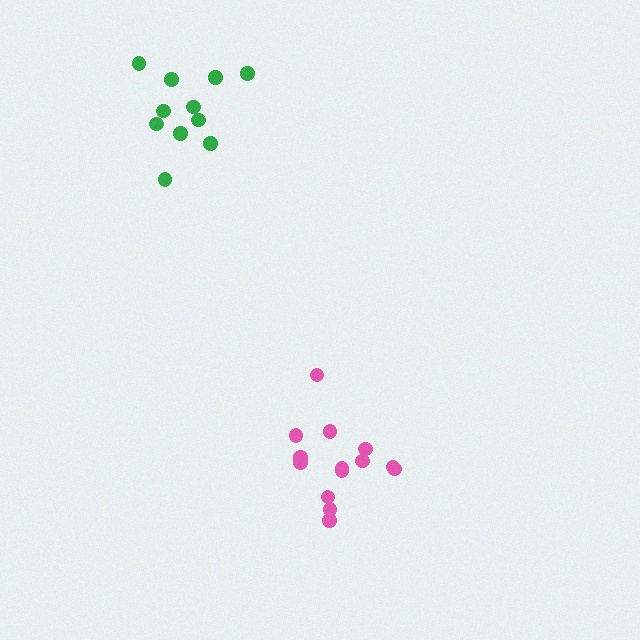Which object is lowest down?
The pink cluster is bottommost.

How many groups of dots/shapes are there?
There are 2 groups.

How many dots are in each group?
Group 1: 14 dots, Group 2: 11 dots (25 total).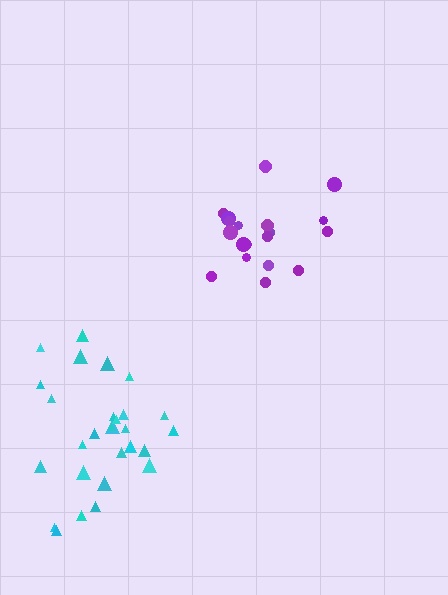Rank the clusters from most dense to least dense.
purple, cyan.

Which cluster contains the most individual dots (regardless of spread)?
Cyan (28).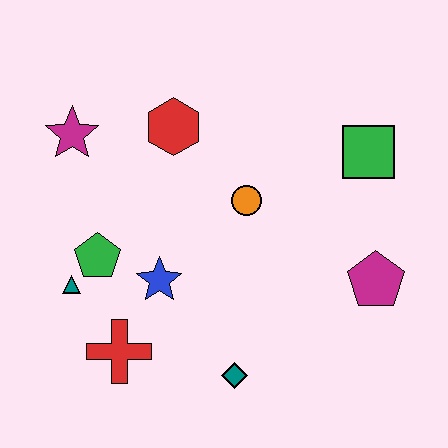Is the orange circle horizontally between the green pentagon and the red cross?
No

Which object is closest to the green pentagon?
The teal triangle is closest to the green pentagon.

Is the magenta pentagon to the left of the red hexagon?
No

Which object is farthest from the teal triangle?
The green square is farthest from the teal triangle.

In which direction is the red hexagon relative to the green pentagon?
The red hexagon is above the green pentagon.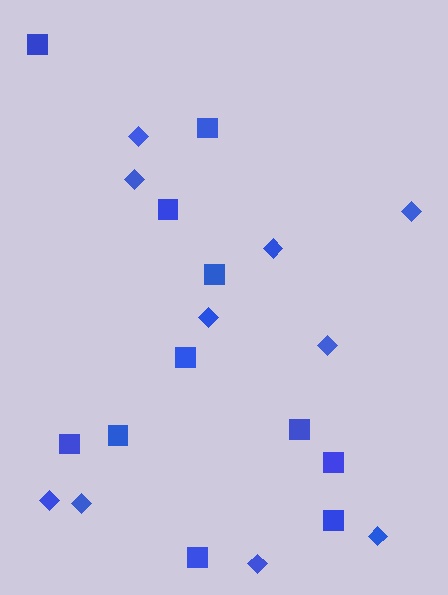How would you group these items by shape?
There are 2 groups: one group of squares (11) and one group of diamonds (10).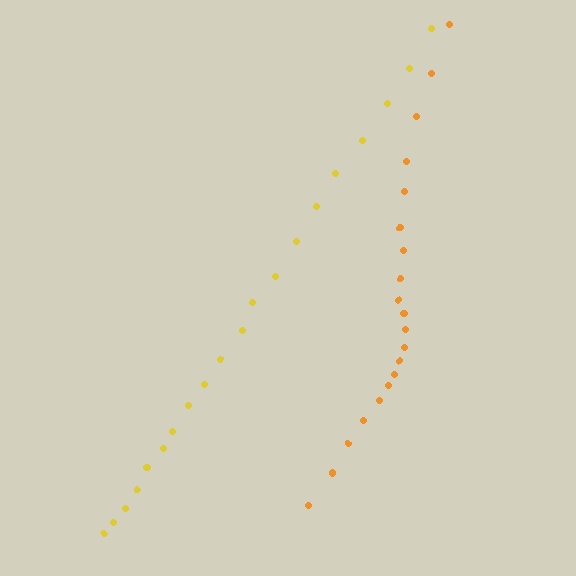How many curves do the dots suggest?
There are 2 distinct paths.